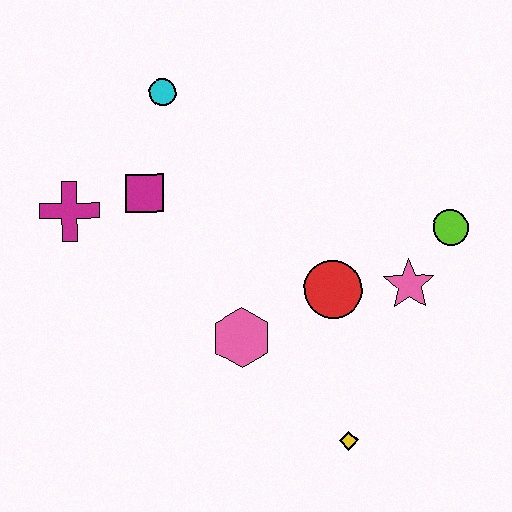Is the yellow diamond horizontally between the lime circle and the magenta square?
Yes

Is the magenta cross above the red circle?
Yes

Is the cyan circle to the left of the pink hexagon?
Yes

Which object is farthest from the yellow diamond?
The cyan circle is farthest from the yellow diamond.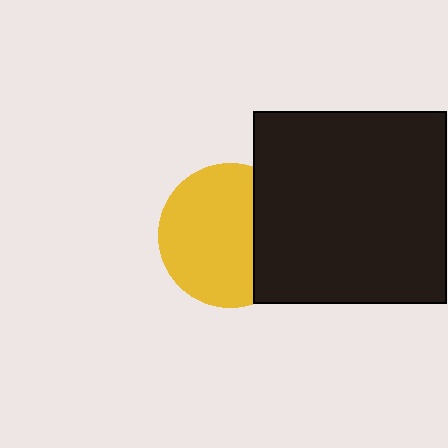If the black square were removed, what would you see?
You would see the complete yellow circle.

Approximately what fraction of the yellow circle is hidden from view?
Roughly 30% of the yellow circle is hidden behind the black square.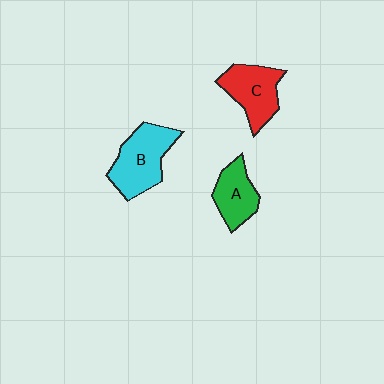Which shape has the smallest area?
Shape A (green).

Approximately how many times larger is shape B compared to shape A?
Approximately 1.5 times.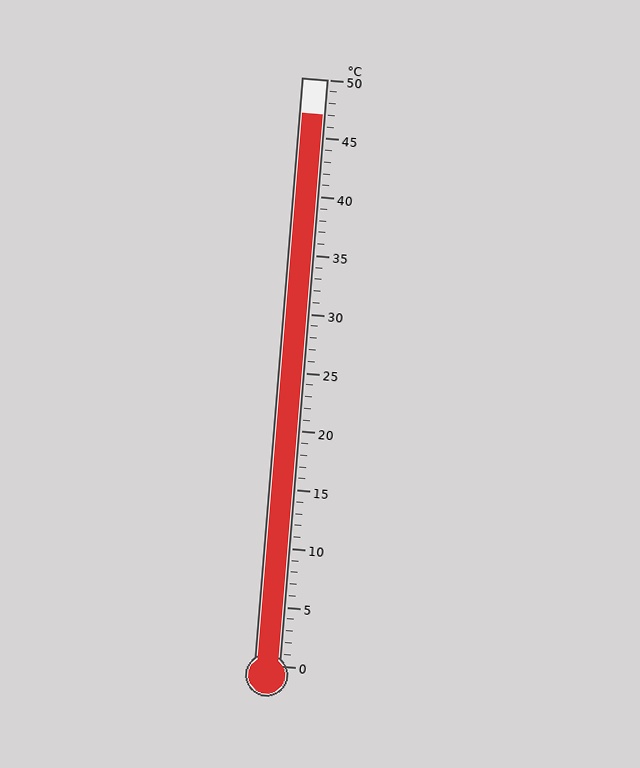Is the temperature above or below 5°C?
The temperature is above 5°C.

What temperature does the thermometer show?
The thermometer shows approximately 47°C.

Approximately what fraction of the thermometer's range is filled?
The thermometer is filled to approximately 95% of its range.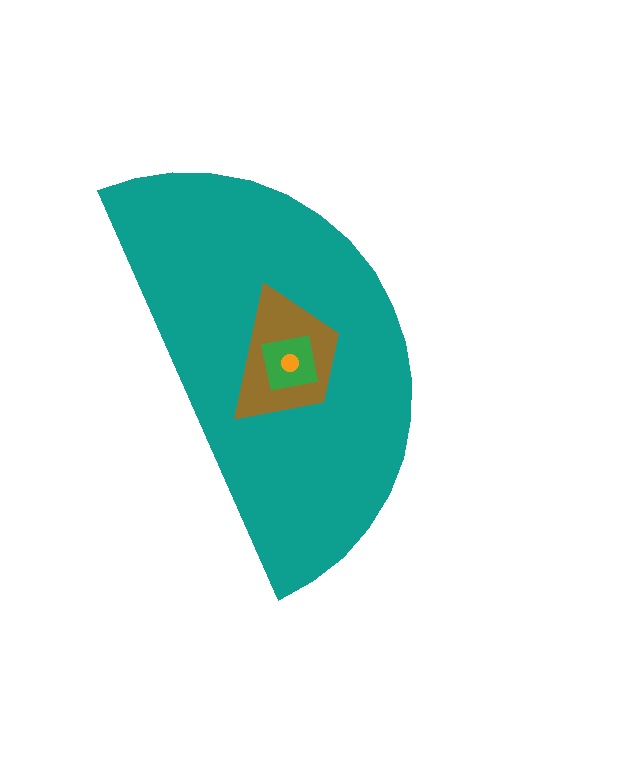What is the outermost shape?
The teal semicircle.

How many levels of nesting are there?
4.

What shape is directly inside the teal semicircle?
The brown trapezoid.